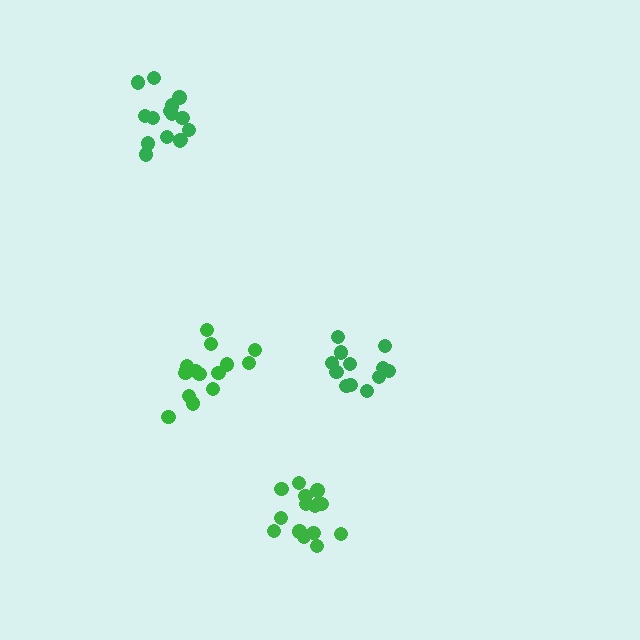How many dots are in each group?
Group 1: 12 dots, Group 2: 15 dots, Group 3: 15 dots, Group 4: 16 dots (58 total).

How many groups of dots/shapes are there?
There are 4 groups.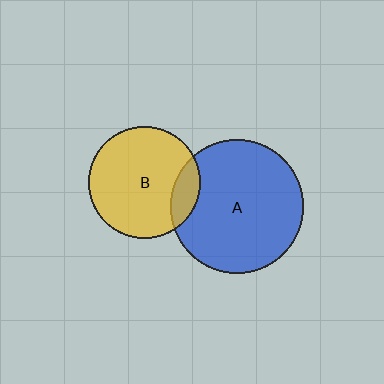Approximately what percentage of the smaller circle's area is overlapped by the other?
Approximately 15%.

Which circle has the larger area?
Circle A (blue).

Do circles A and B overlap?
Yes.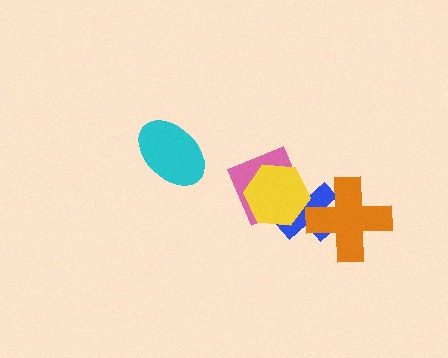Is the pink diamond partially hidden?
Yes, it is partially covered by another shape.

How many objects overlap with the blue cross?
3 objects overlap with the blue cross.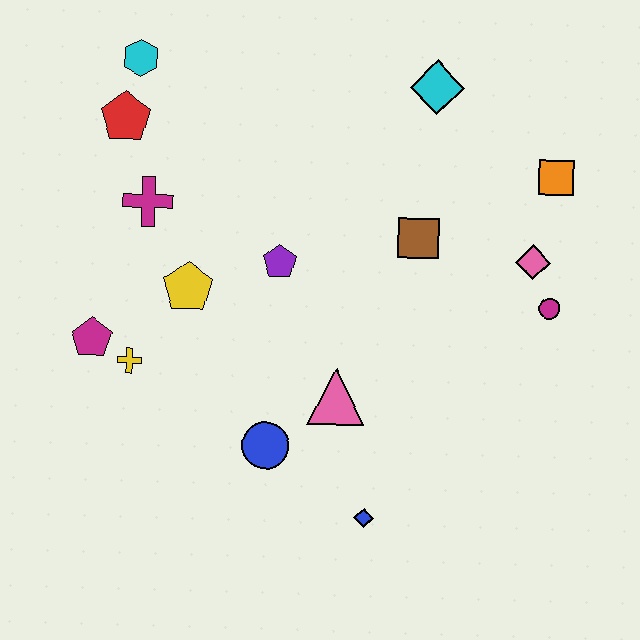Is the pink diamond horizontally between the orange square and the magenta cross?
Yes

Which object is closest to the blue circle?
The pink triangle is closest to the blue circle.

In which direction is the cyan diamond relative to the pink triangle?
The cyan diamond is above the pink triangle.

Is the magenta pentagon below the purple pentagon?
Yes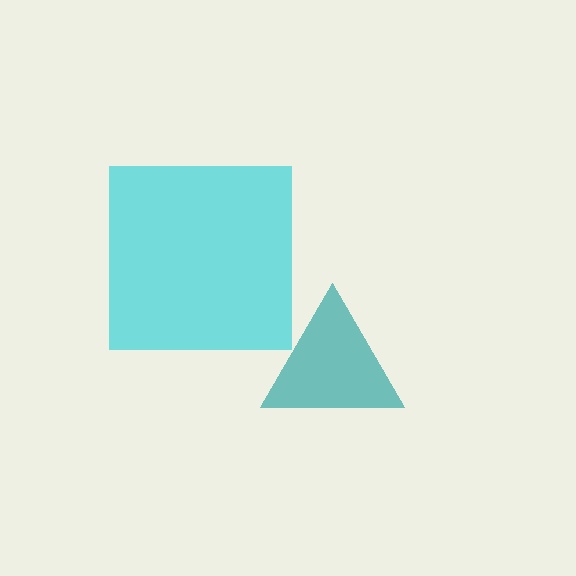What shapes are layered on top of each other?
The layered shapes are: a cyan square, a teal triangle.